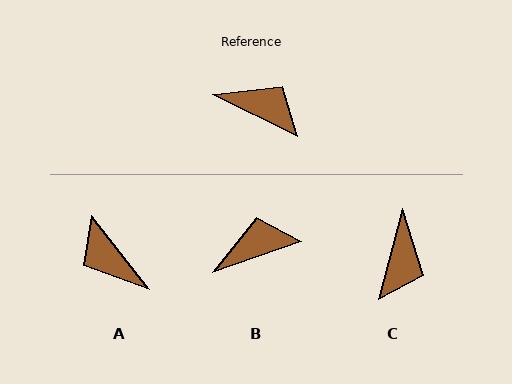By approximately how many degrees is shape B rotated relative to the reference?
Approximately 45 degrees counter-clockwise.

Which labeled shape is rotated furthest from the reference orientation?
A, about 154 degrees away.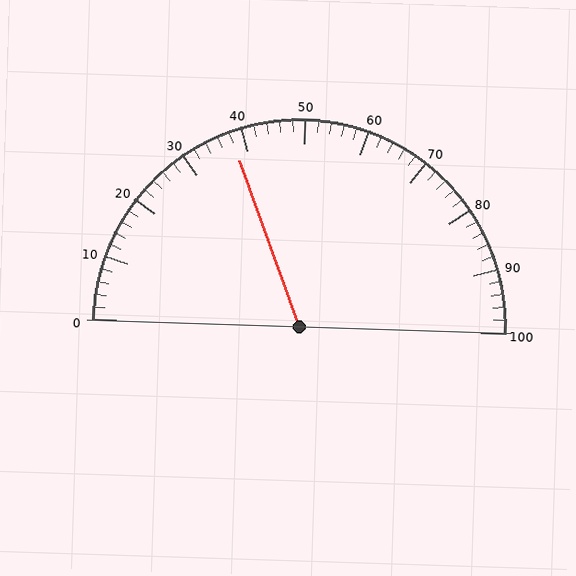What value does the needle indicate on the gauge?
The needle indicates approximately 38.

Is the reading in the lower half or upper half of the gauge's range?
The reading is in the lower half of the range (0 to 100).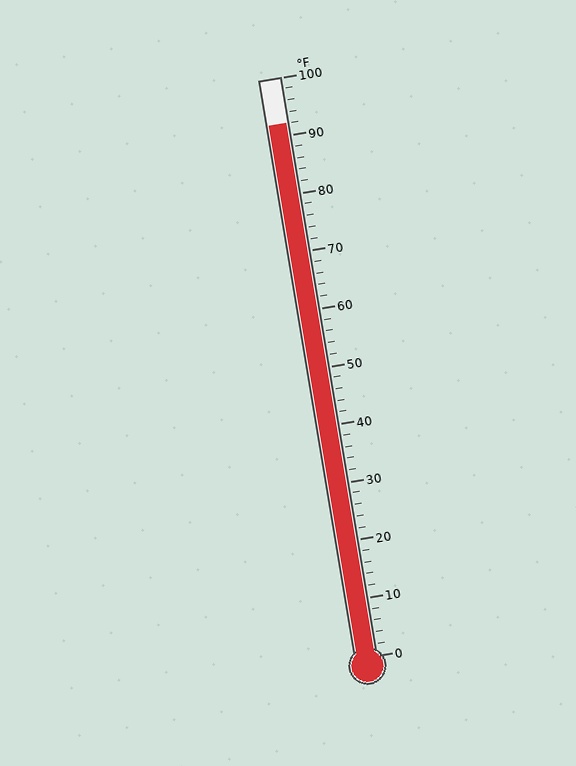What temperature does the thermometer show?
The thermometer shows approximately 92°F.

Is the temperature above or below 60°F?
The temperature is above 60°F.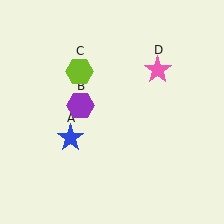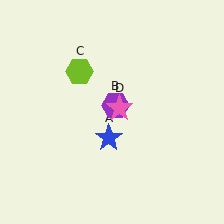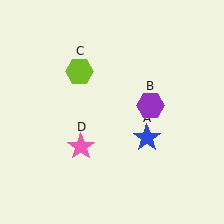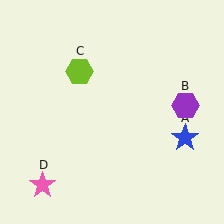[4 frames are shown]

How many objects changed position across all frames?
3 objects changed position: blue star (object A), purple hexagon (object B), pink star (object D).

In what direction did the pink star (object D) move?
The pink star (object D) moved down and to the left.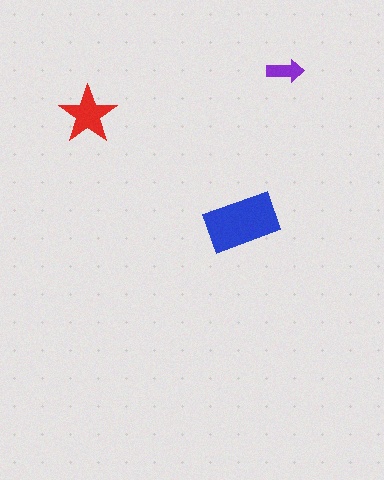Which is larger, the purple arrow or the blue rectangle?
The blue rectangle.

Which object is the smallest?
The purple arrow.